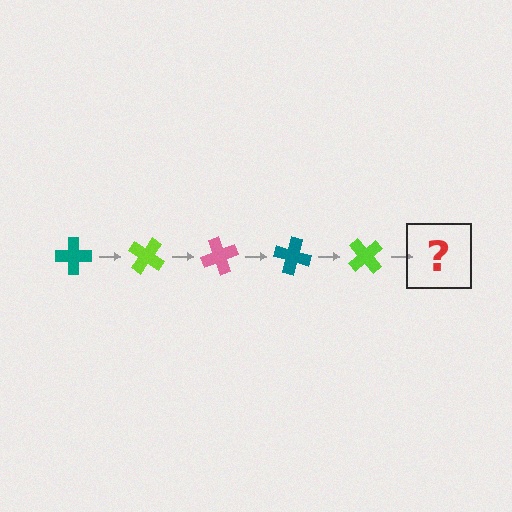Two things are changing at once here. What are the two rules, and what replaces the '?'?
The two rules are that it rotates 35 degrees each step and the color cycles through teal, lime, and pink. The '?' should be a pink cross, rotated 175 degrees from the start.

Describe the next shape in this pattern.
It should be a pink cross, rotated 175 degrees from the start.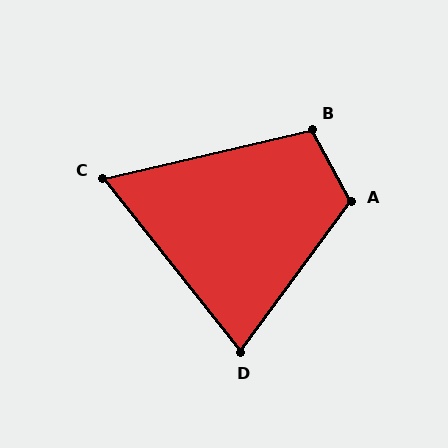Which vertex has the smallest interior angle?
C, at approximately 65 degrees.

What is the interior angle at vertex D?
Approximately 75 degrees (acute).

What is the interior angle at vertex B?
Approximately 105 degrees (obtuse).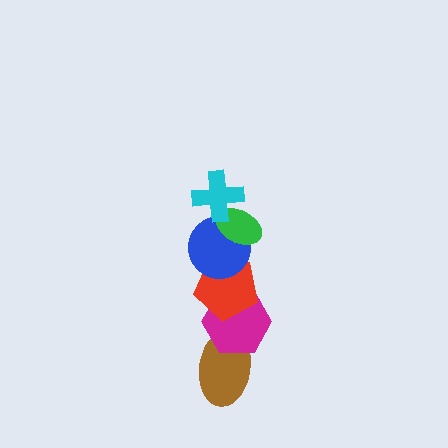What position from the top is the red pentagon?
The red pentagon is 4th from the top.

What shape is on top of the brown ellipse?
The magenta hexagon is on top of the brown ellipse.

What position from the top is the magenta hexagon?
The magenta hexagon is 5th from the top.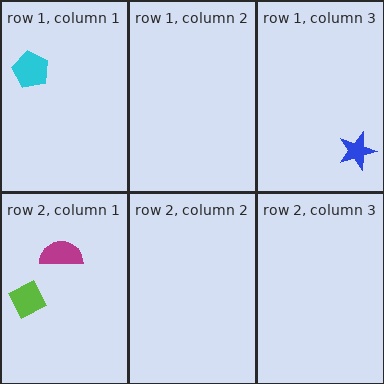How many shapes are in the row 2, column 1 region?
2.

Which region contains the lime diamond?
The row 2, column 1 region.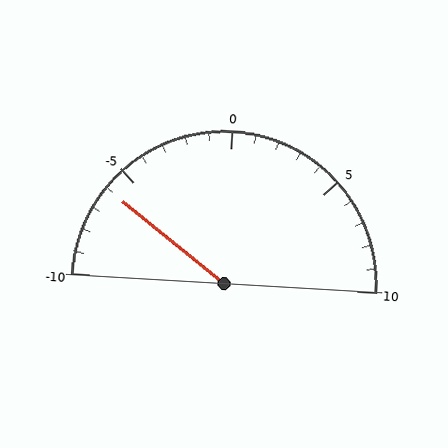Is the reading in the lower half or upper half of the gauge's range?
The reading is in the lower half of the range (-10 to 10).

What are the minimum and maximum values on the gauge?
The gauge ranges from -10 to 10.